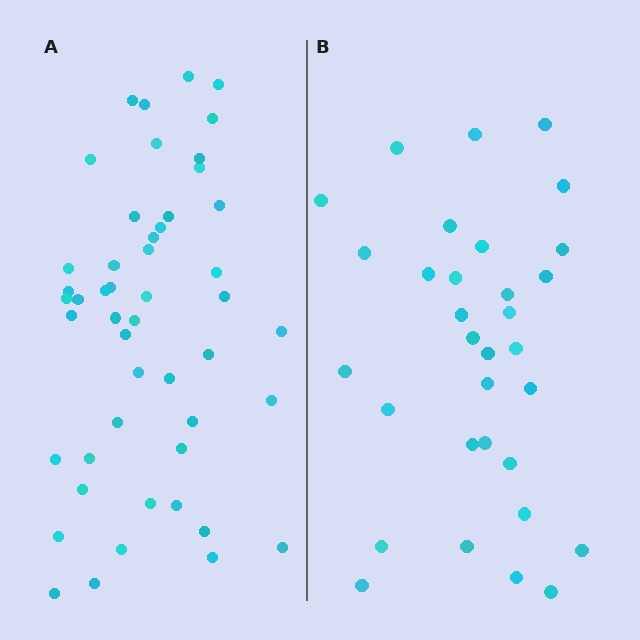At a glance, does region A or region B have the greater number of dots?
Region A (the left region) has more dots.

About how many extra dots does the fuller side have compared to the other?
Region A has approximately 15 more dots than region B.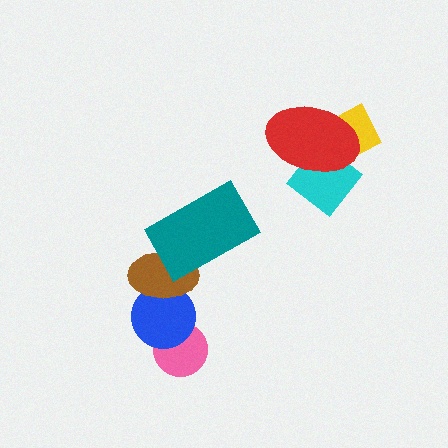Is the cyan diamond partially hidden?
Yes, it is partially covered by another shape.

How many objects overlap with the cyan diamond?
1 object overlaps with the cyan diamond.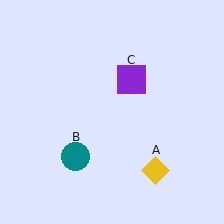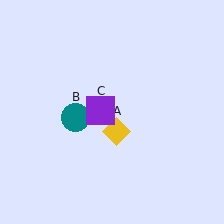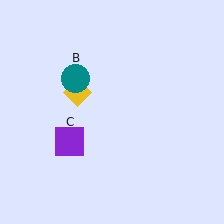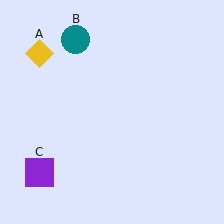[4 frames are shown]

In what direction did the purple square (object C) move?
The purple square (object C) moved down and to the left.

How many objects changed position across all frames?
3 objects changed position: yellow diamond (object A), teal circle (object B), purple square (object C).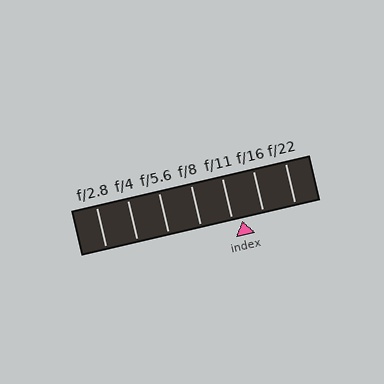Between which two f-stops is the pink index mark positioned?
The index mark is between f/11 and f/16.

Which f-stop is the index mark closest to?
The index mark is closest to f/11.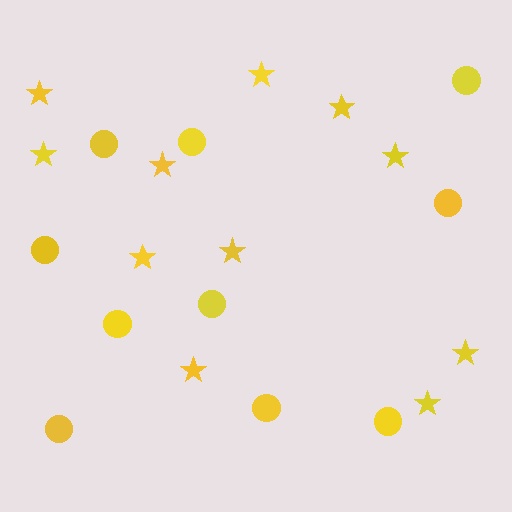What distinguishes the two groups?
There are 2 groups: one group of stars (11) and one group of circles (10).